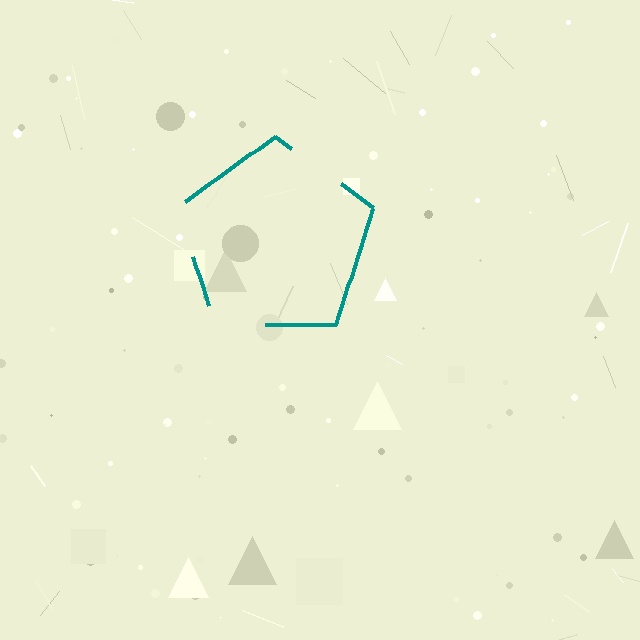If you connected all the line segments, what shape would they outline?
They would outline a pentagon.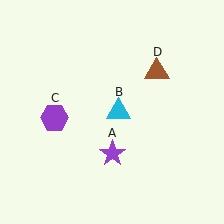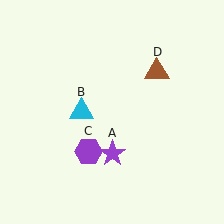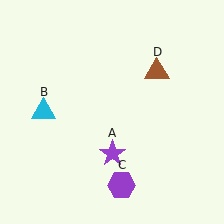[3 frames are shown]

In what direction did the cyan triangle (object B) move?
The cyan triangle (object B) moved left.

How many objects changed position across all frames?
2 objects changed position: cyan triangle (object B), purple hexagon (object C).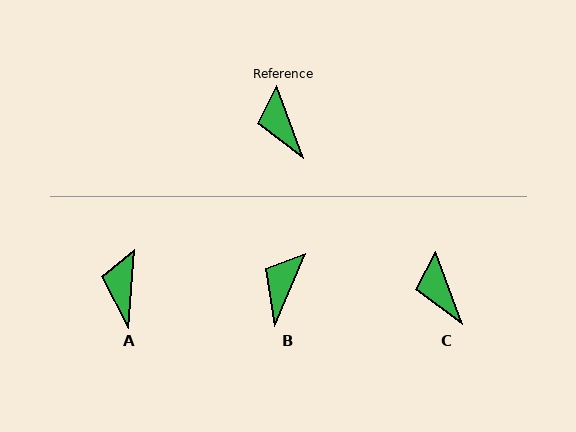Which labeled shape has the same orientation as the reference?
C.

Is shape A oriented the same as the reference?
No, it is off by about 25 degrees.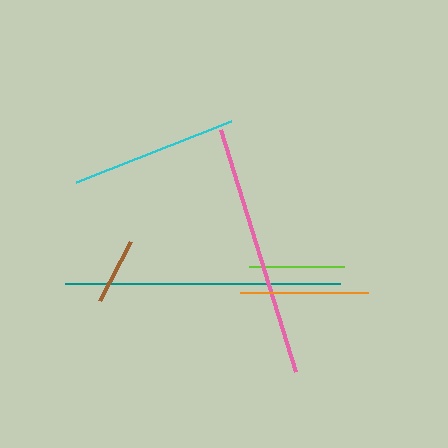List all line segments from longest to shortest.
From longest to shortest: teal, pink, cyan, orange, lime, brown.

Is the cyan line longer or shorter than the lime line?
The cyan line is longer than the lime line.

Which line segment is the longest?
The teal line is the longest at approximately 275 pixels.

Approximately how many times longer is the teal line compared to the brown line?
The teal line is approximately 4.1 times the length of the brown line.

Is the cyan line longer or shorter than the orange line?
The cyan line is longer than the orange line.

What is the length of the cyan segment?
The cyan segment is approximately 166 pixels long.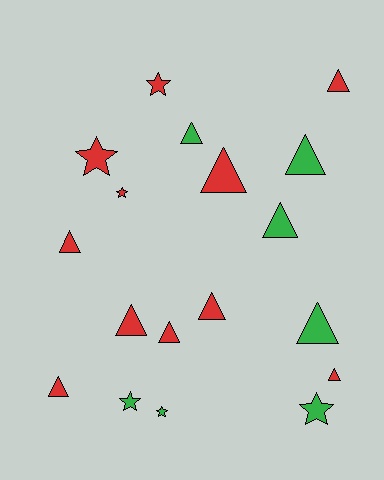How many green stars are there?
There are 3 green stars.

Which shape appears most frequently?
Triangle, with 12 objects.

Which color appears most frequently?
Red, with 11 objects.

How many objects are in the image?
There are 18 objects.